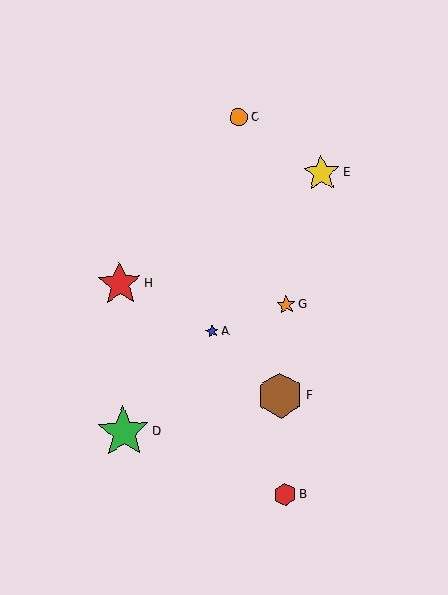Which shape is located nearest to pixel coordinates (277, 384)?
The brown hexagon (labeled F) at (280, 395) is nearest to that location.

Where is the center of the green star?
The center of the green star is at (124, 432).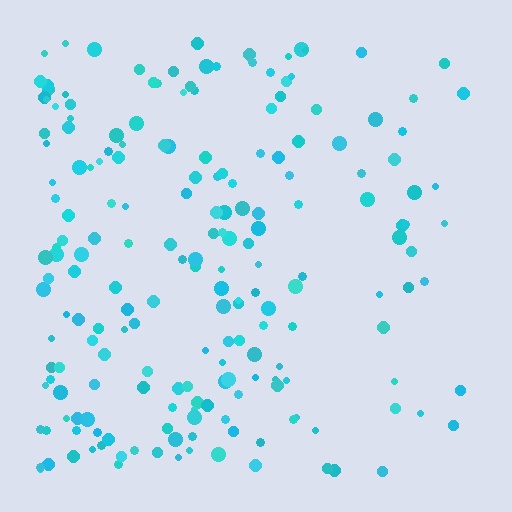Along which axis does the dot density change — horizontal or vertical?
Horizontal.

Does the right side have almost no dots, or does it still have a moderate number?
Still a moderate number, just noticeably fewer than the left.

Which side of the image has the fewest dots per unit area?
The right.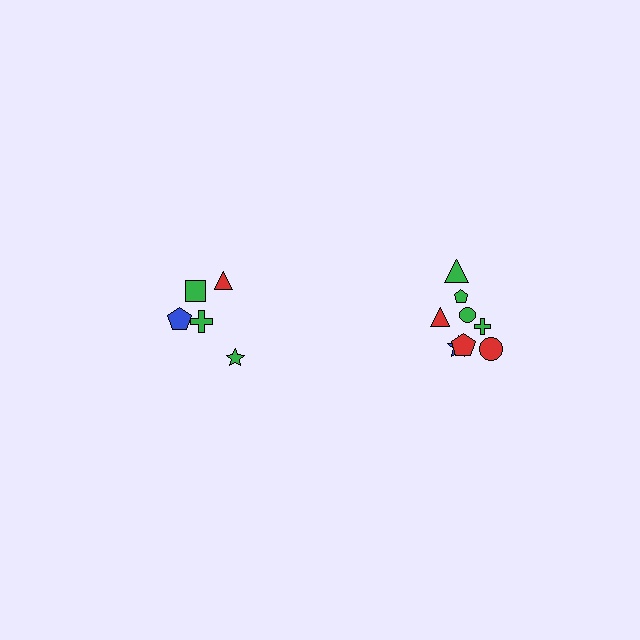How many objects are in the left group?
There are 5 objects.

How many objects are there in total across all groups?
There are 13 objects.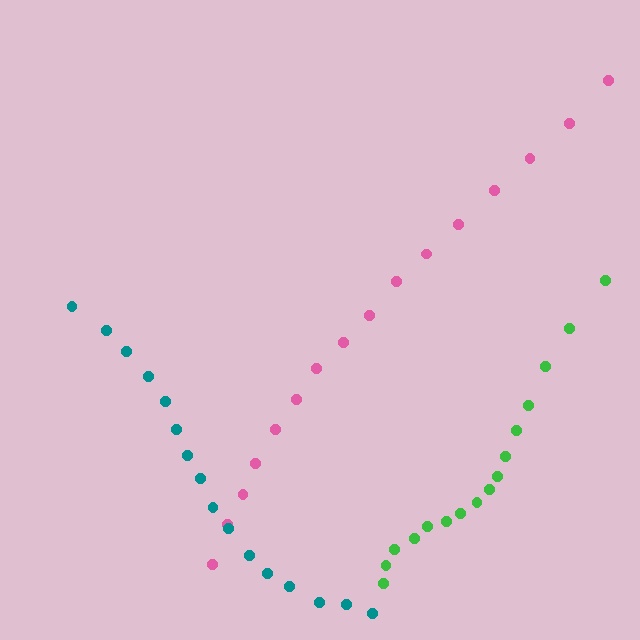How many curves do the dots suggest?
There are 3 distinct paths.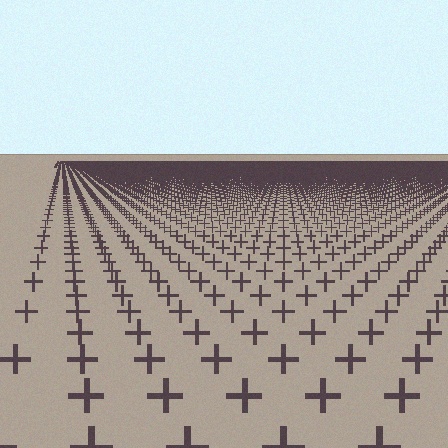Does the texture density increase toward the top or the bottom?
Density increases toward the top.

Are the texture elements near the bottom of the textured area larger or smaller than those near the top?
Larger. Near the bottom, elements are closer to the viewer and appear at a bigger on-screen size.